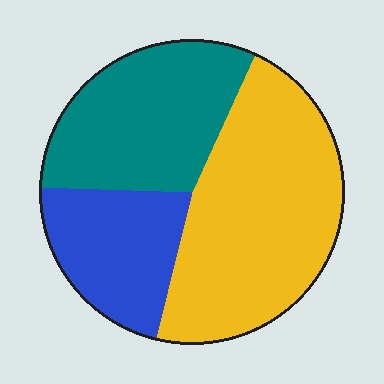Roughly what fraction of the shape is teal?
Teal covers about 30% of the shape.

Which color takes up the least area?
Blue, at roughly 20%.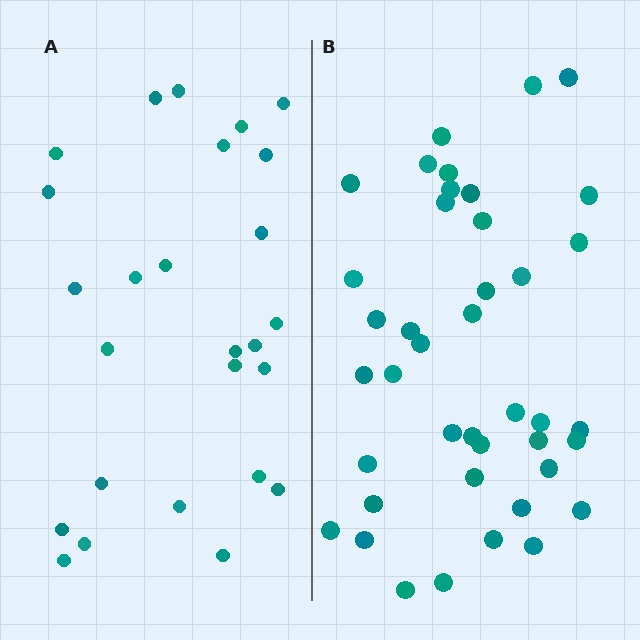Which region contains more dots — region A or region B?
Region B (the right region) has more dots.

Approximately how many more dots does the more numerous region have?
Region B has approximately 15 more dots than region A.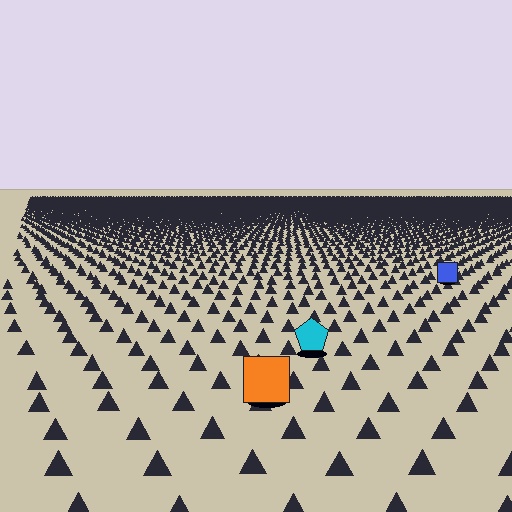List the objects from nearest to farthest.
From nearest to farthest: the orange square, the cyan pentagon, the blue square.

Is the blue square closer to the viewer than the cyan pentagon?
No. The cyan pentagon is closer — you can tell from the texture gradient: the ground texture is coarser near it.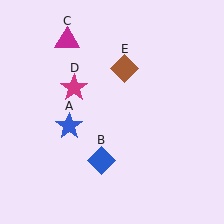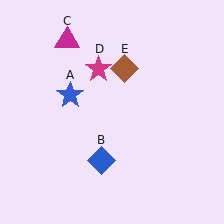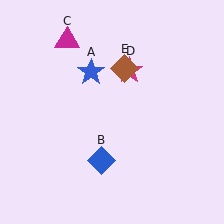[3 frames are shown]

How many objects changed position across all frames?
2 objects changed position: blue star (object A), magenta star (object D).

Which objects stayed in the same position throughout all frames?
Blue diamond (object B) and magenta triangle (object C) and brown diamond (object E) remained stationary.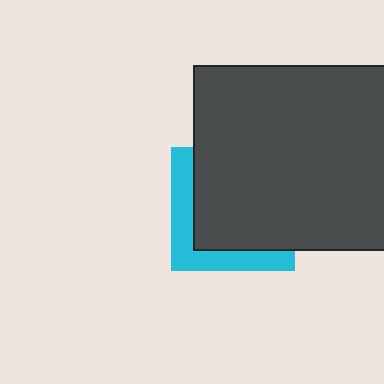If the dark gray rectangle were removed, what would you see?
You would see the complete cyan square.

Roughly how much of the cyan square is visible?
A small part of it is visible (roughly 31%).